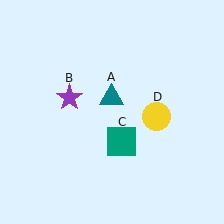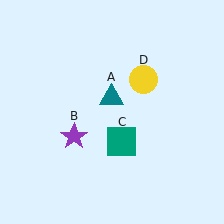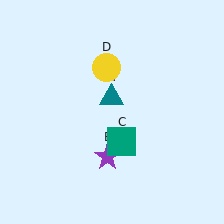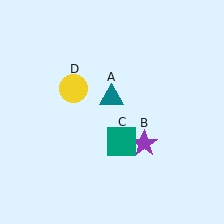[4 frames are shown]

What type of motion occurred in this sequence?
The purple star (object B), yellow circle (object D) rotated counterclockwise around the center of the scene.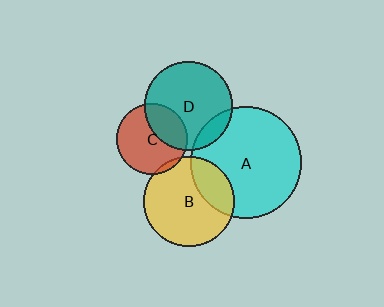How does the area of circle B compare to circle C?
Approximately 1.6 times.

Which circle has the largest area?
Circle A (cyan).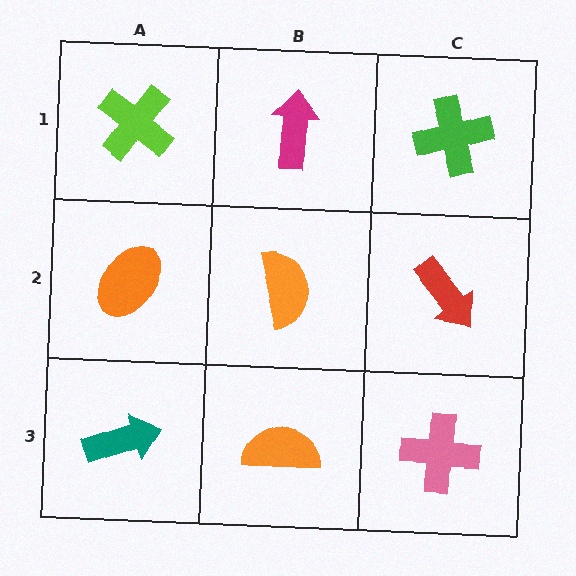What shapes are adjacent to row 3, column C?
A red arrow (row 2, column C), an orange semicircle (row 3, column B).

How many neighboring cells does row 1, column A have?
2.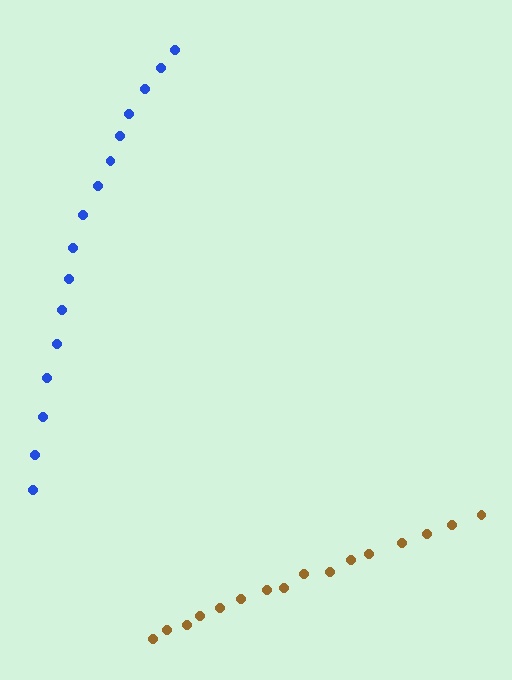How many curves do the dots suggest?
There are 2 distinct paths.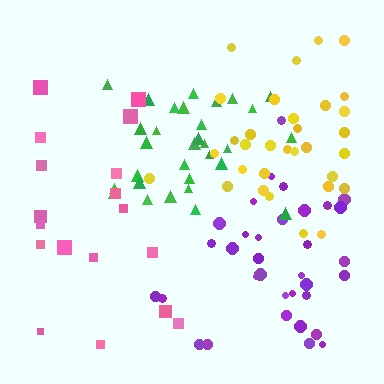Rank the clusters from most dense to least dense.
green, yellow, purple, pink.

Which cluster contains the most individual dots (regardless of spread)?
Purple (34).